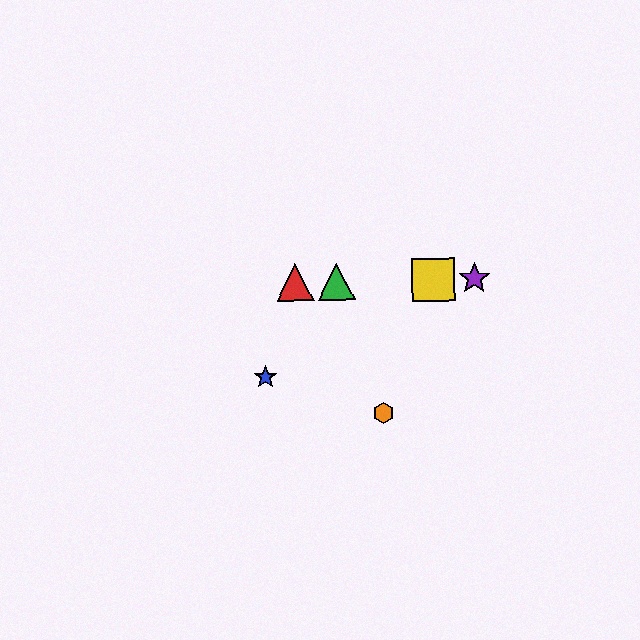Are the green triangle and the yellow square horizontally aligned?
Yes, both are at y≈281.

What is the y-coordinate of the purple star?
The purple star is at y≈279.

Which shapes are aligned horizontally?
The red triangle, the green triangle, the yellow square, the purple star are aligned horizontally.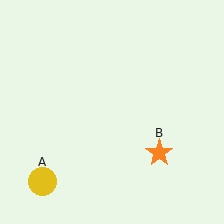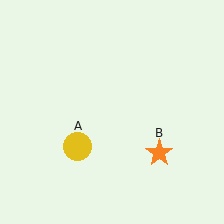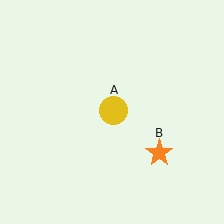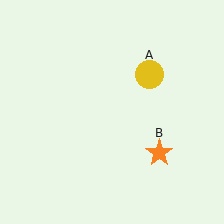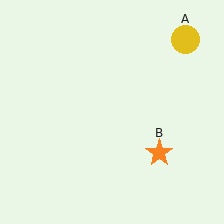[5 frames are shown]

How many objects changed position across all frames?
1 object changed position: yellow circle (object A).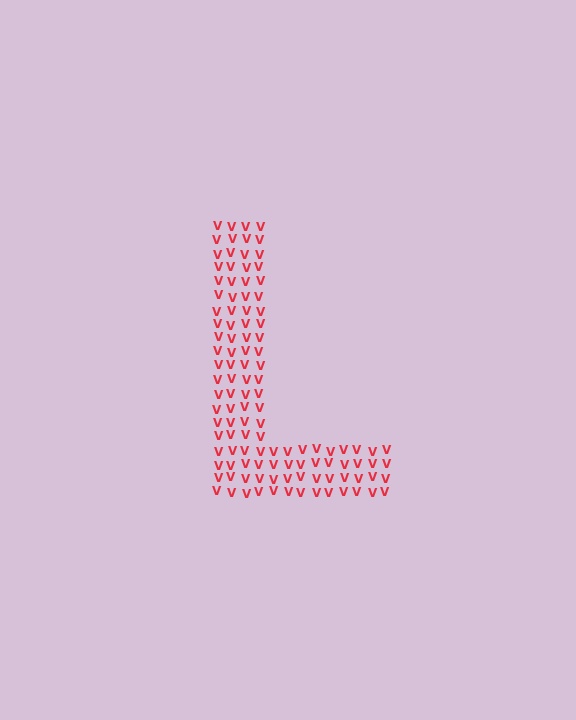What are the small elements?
The small elements are letter V's.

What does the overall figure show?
The overall figure shows the letter L.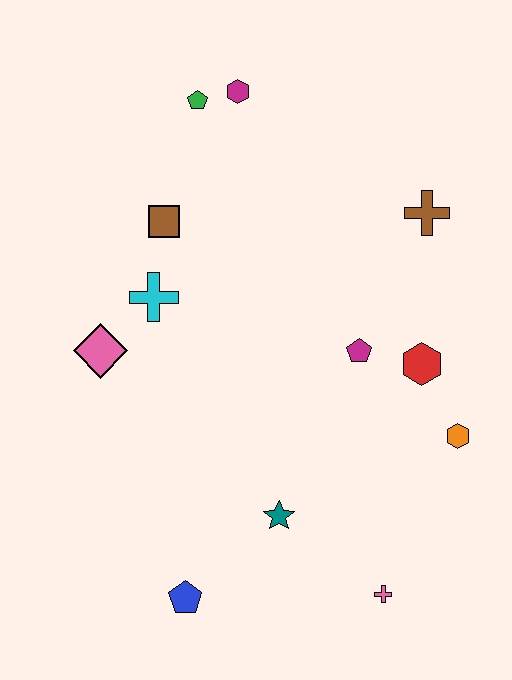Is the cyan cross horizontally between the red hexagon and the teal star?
No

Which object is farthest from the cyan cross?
The pink cross is farthest from the cyan cross.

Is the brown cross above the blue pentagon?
Yes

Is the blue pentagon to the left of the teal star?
Yes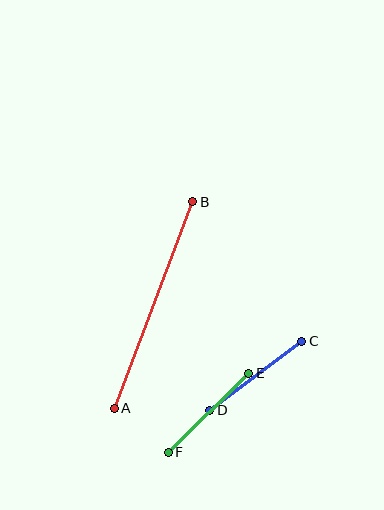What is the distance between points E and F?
The distance is approximately 113 pixels.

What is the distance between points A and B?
The distance is approximately 221 pixels.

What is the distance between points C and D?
The distance is approximately 115 pixels.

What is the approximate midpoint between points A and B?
The midpoint is at approximately (154, 305) pixels.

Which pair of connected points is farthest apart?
Points A and B are farthest apart.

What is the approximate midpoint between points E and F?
The midpoint is at approximately (208, 413) pixels.